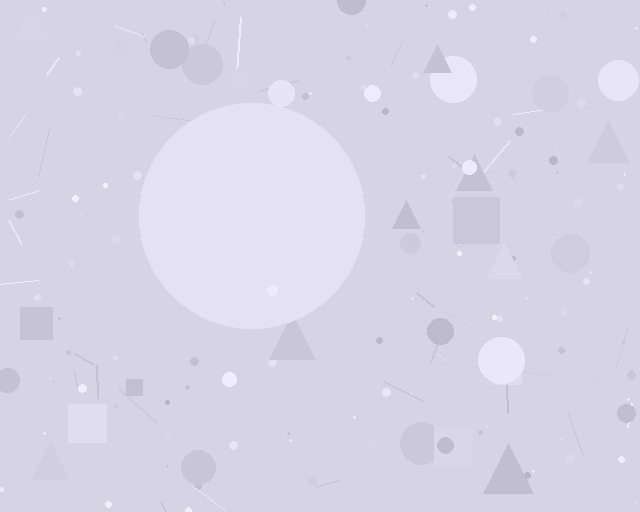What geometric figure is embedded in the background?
A circle is embedded in the background.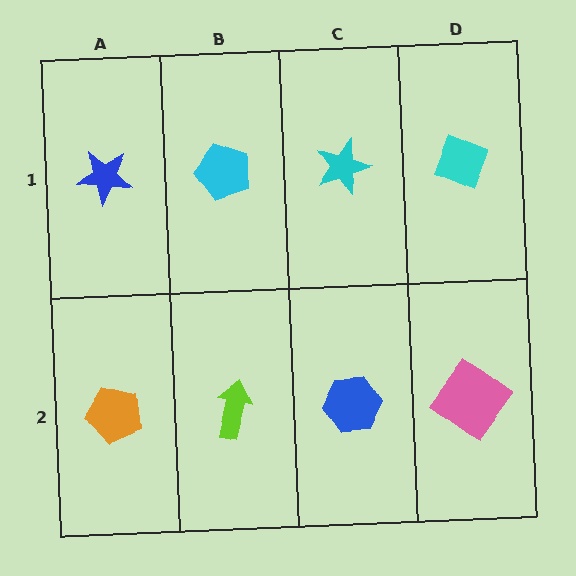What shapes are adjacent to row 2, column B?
A cyan pentagon (row 1, column B), an orange pentagon (row 2, column A), a blue hexagon (row 2, column C).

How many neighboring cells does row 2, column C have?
3.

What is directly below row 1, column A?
An orange pentagon.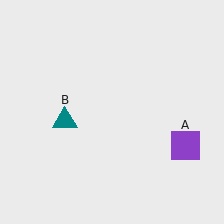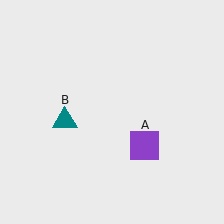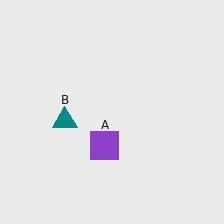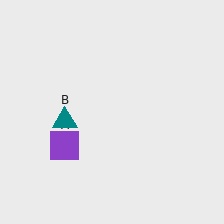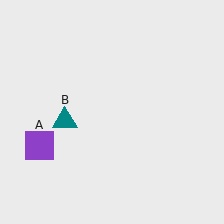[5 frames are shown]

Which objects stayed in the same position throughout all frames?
Teal triangle (object B) remained stationary.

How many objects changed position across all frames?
1 object changed position: purple square (object A).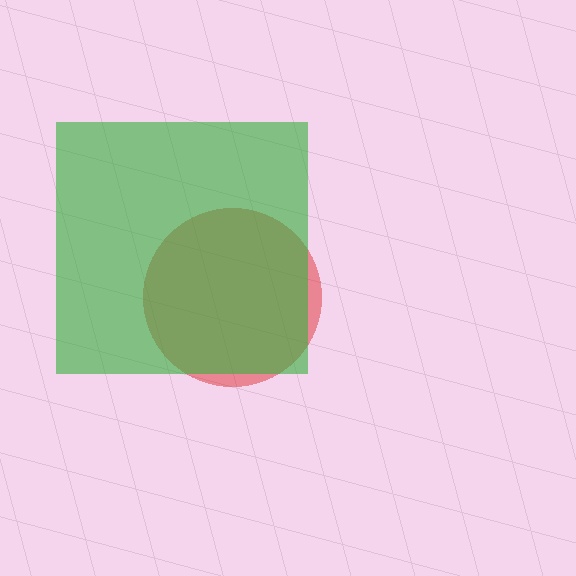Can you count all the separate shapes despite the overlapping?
Yes, there are 2 separate shapes.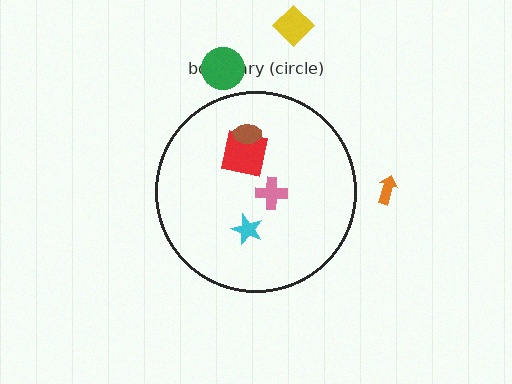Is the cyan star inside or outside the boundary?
Inside.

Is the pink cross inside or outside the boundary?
Inside.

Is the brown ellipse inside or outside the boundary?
Inside.